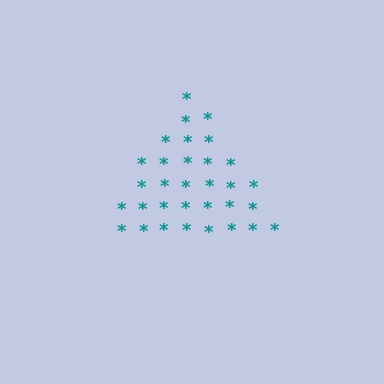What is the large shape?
The large shape is a triangle.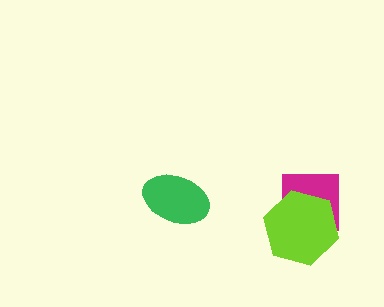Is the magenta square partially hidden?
Yes, it is partially covered by another shape.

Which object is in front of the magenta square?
The lime hexagon is in front of the magenta square.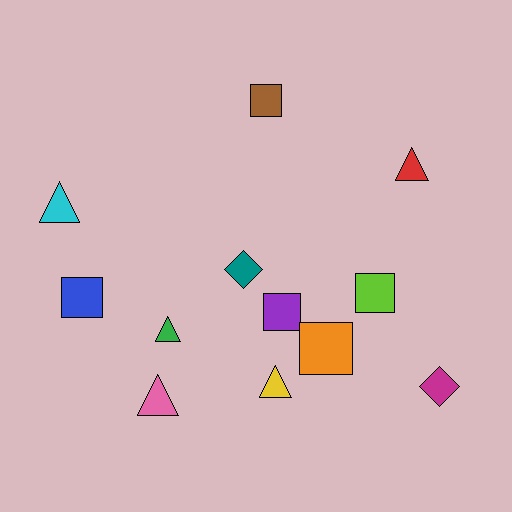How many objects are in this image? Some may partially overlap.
There are 12 objects.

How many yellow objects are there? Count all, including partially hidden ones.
There is 1 yellow object.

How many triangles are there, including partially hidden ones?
There are 5 triangles.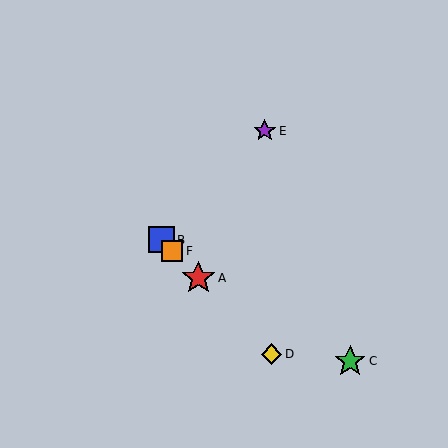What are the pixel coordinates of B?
Object B is at (161, 240).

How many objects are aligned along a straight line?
4 objects (A, B, D, F) are aligned along a straight line.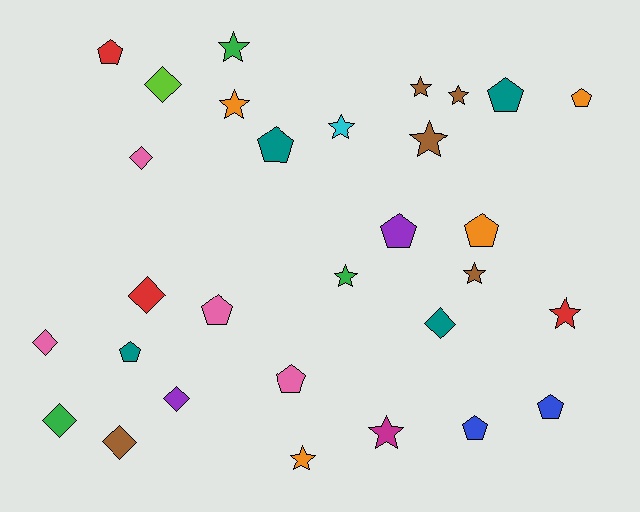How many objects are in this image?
There are 30 objects.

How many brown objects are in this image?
There are 5 brown objects.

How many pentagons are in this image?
There are 11 pentagons.